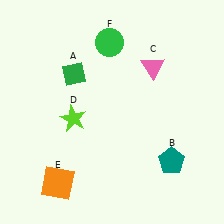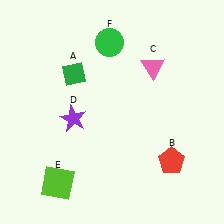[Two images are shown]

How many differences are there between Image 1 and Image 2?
There are 3 differences between the two images.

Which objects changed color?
B changed from teal to red. D changed from lime to purple. E changed from orange to lime.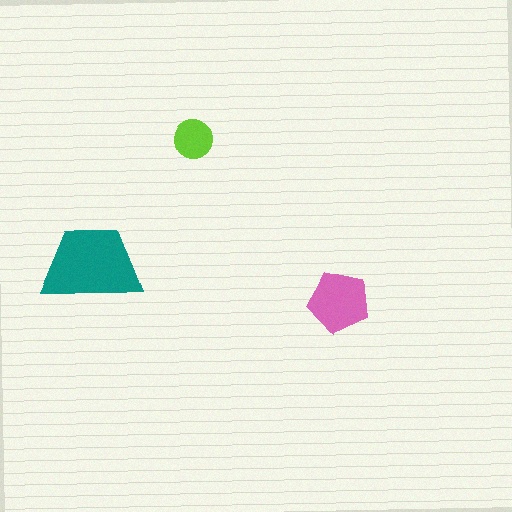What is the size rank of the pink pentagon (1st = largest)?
2nd.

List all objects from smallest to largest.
The lime circle, the pink pentagon, the teal trapezoid.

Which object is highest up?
The lime circle is topmost.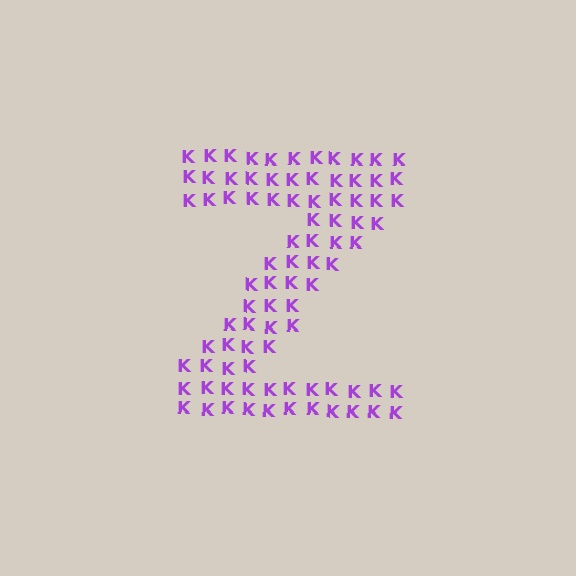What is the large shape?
The large shape is the letter Z.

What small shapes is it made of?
It is made of small letter K's.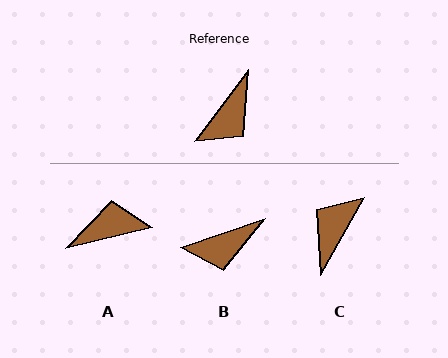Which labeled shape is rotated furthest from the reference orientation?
C, about 172 degrees away.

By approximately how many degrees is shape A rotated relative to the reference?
Approximately 140 degrees counter-clockwise.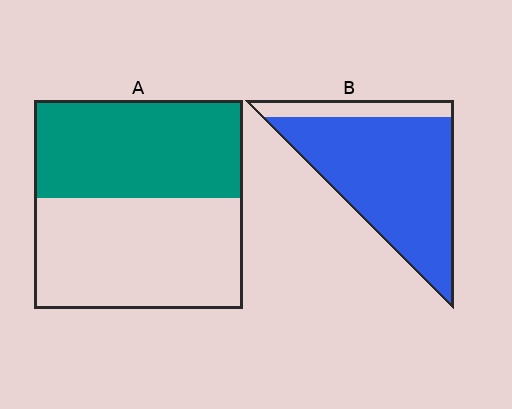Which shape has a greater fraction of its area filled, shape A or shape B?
Shape B.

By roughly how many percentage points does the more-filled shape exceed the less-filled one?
By roughly 40 percentage points (B over A).